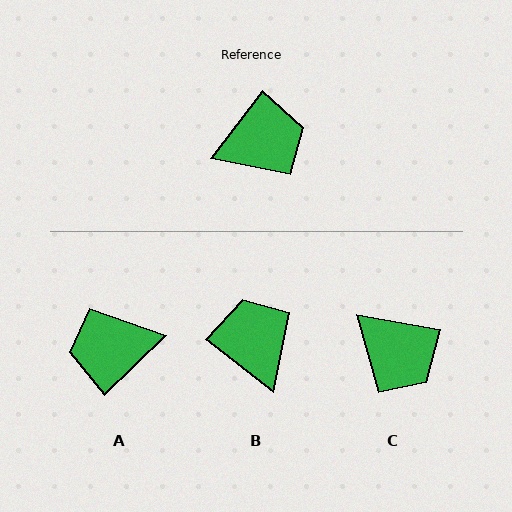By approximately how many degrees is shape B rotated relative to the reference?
Approximately 90 degrees counter-clockwise.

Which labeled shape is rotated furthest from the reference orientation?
A, about 172 degrees away.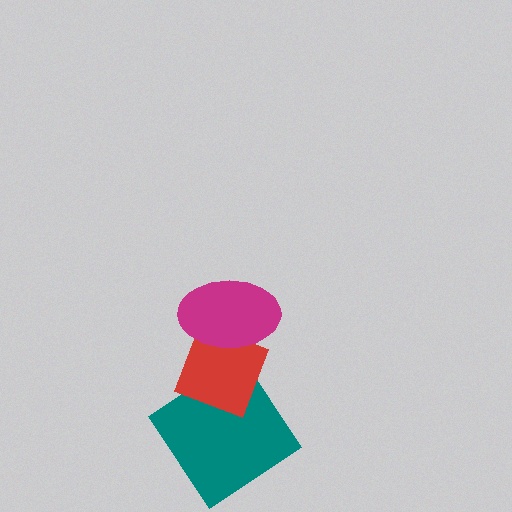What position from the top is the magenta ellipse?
The magenta ellipse is 1st from the top.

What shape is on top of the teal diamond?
The red diamond is on top of the teal diamond.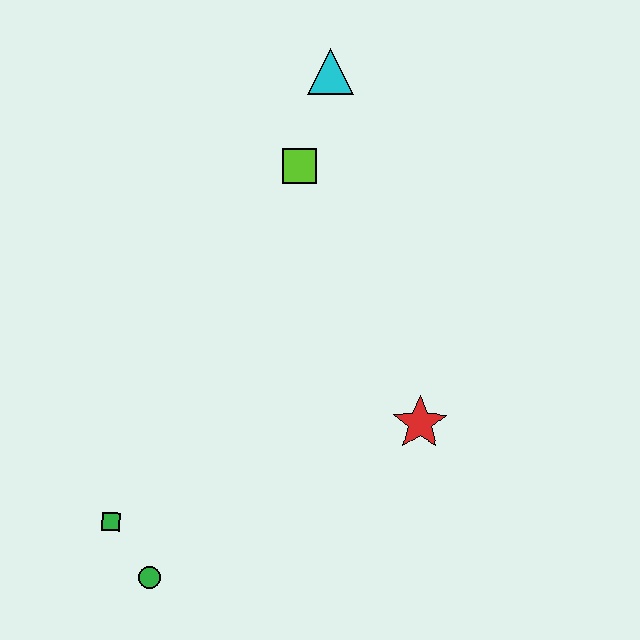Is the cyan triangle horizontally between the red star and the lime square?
Yes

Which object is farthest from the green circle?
The cyan triangle is farthest from the green circle.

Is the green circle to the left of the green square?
No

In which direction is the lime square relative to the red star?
The lime square is above the red star.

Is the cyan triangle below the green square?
No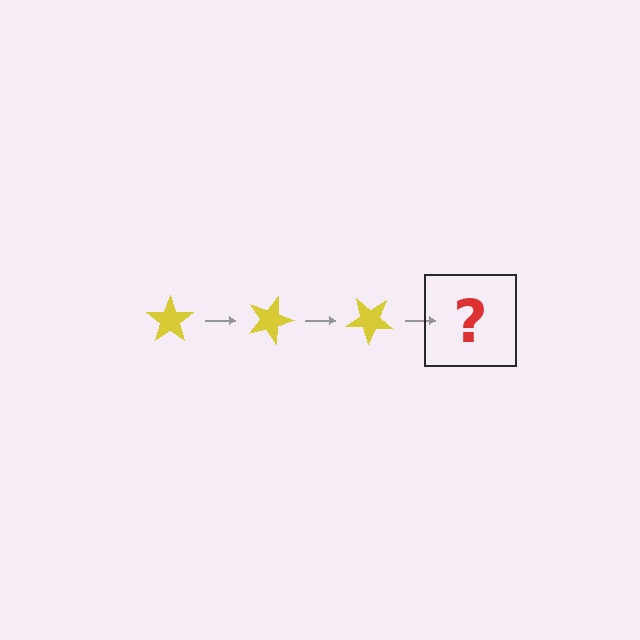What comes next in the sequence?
The next element should be a yellow star rotated 60 degrees.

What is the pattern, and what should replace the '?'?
The pattern is that the star rotates 20 degrees each step. The '?' should be a yellow star rotated 60 degrees.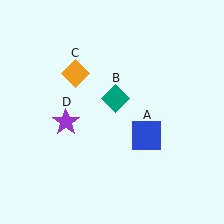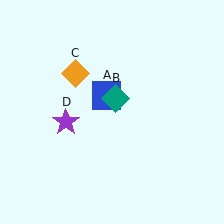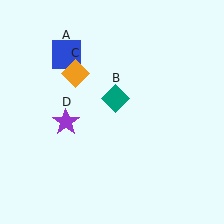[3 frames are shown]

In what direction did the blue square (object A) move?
The blue square (object A) moved up and to the left.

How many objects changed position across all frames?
1 object changed position: blue square (object A).